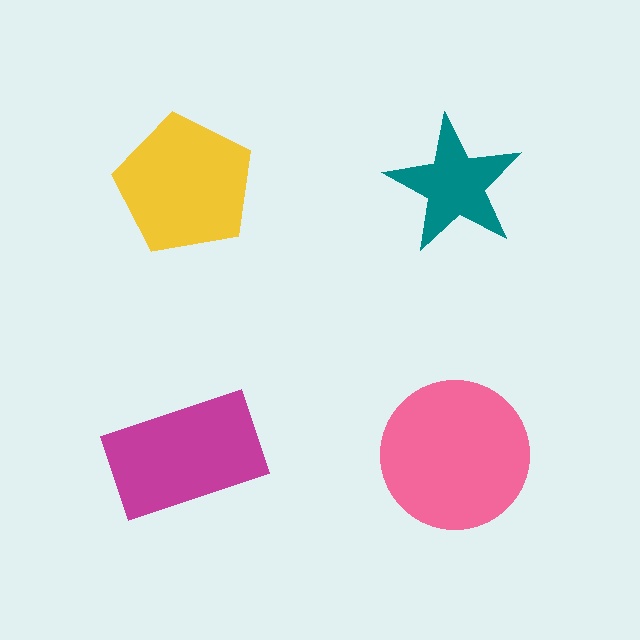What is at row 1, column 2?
A teal star.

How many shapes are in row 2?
2 shapes.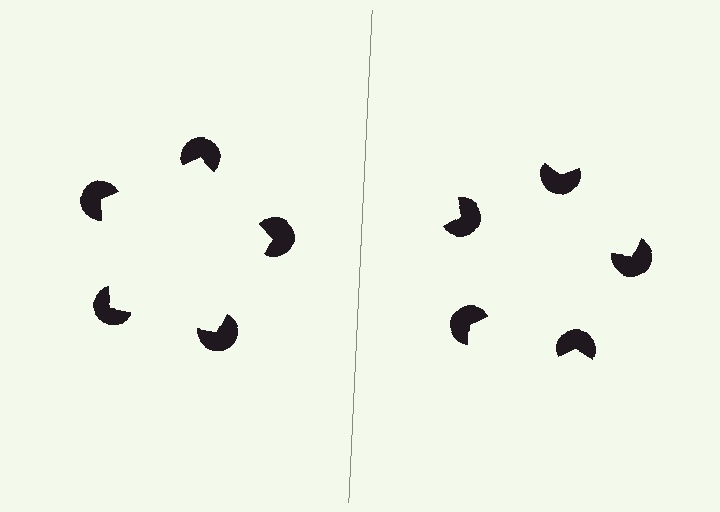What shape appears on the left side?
An illusory pentagon.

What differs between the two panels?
The pac-man discs are positioned identically on both sides; only the wedge orientations differ. On the left they align to a pentagon; on the right they are misaligned.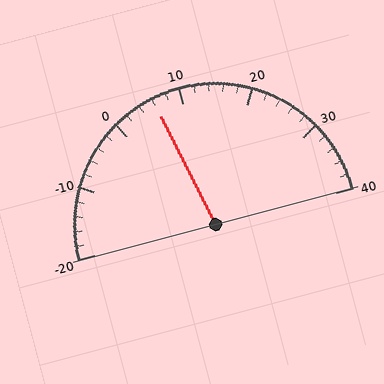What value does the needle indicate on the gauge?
The needle indicates approximately 6.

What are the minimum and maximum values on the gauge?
The gauge ranges from -20 to 40.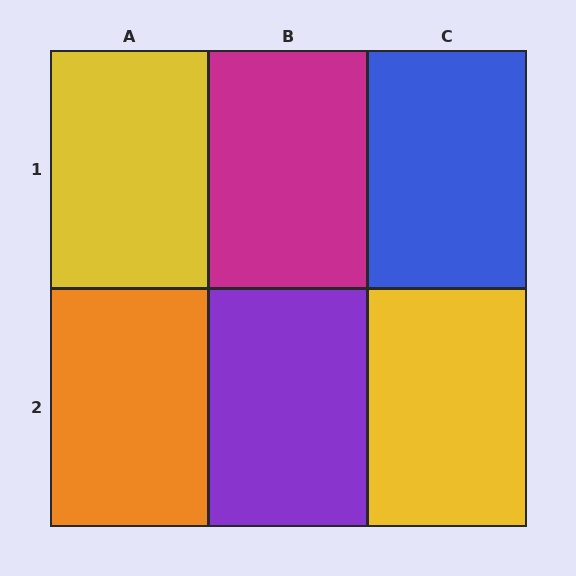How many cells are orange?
1 cell is orange.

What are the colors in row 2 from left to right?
Orange, purple, yellow.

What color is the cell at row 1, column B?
Magenta.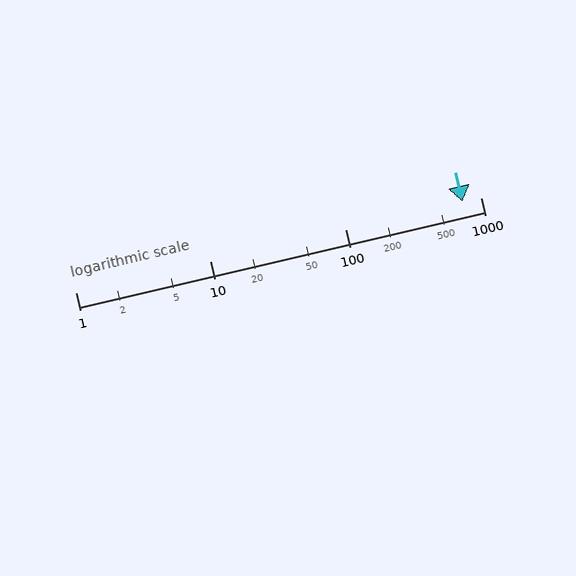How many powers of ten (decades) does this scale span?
The scale spans 3 decades, from 1 to 1000.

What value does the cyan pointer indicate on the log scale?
The pointer indicates approximately 740.